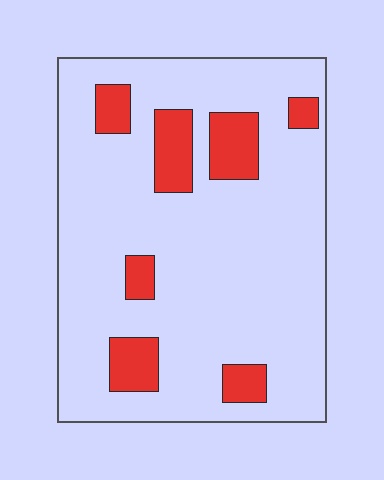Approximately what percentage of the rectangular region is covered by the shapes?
Approximately 15%.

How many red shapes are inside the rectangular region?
7.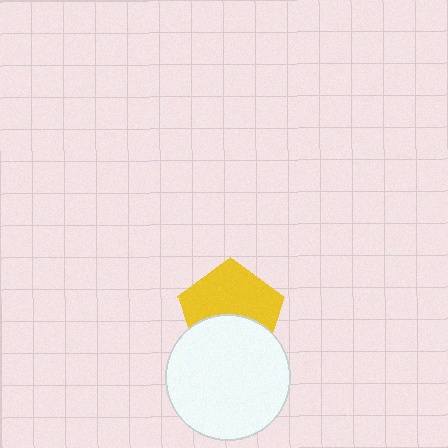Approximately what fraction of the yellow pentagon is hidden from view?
Roughly 42% of the yellow pentagon is hidden behind the white circle.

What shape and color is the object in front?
The object in front is a white circle.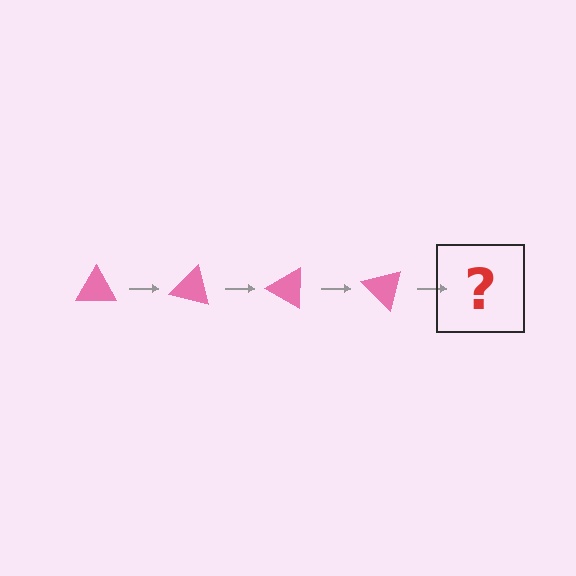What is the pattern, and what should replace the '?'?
The pattern is that the triangle rotates 15 degrees each step. The '?' should be a pink triangle rotated 60 degrees.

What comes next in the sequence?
The next element should be a pink triangle rotated 60 degrees.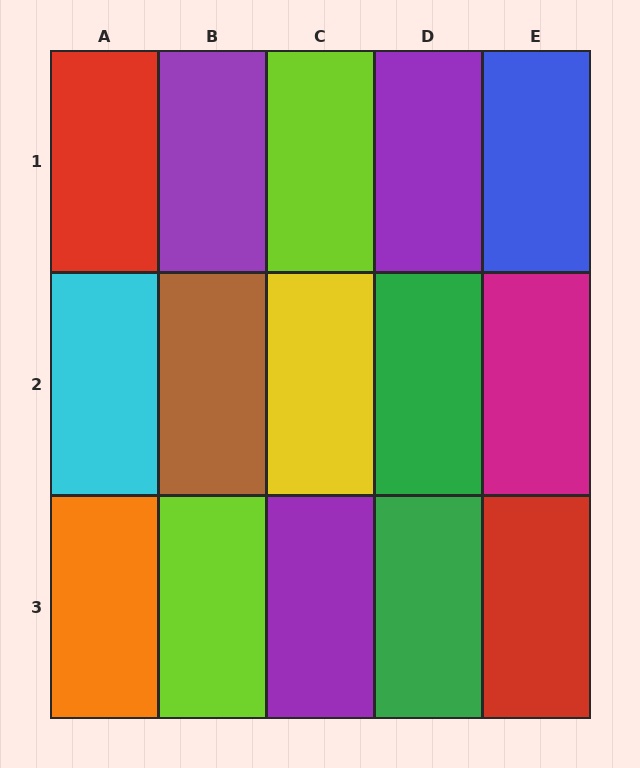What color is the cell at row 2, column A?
Cyan.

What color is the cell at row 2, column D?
Green.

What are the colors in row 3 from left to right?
Orange, lime, purple, green, red.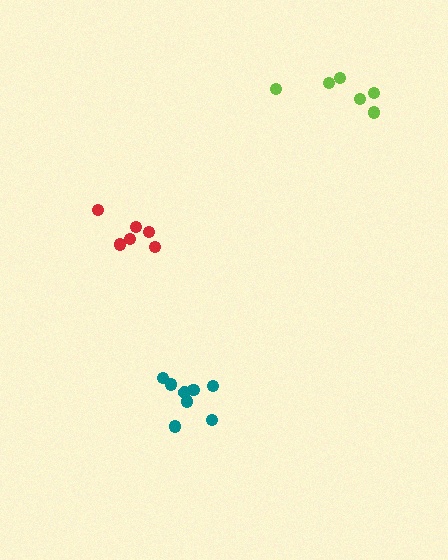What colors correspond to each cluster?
The clusters are colored: lime, teal, red.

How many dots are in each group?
Group 1: 6 dots, Group 2: 8 dots, Group 3: 6 dots (20 total).